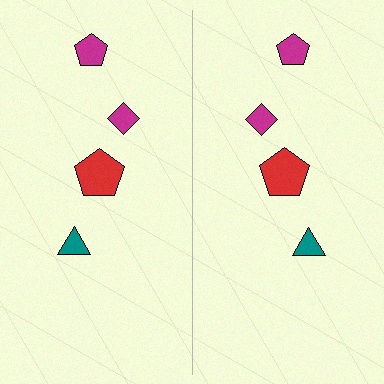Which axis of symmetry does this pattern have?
The pattern has a vertical axis of symmetry running through the center of the image.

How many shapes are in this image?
There are 8 shapes in this image.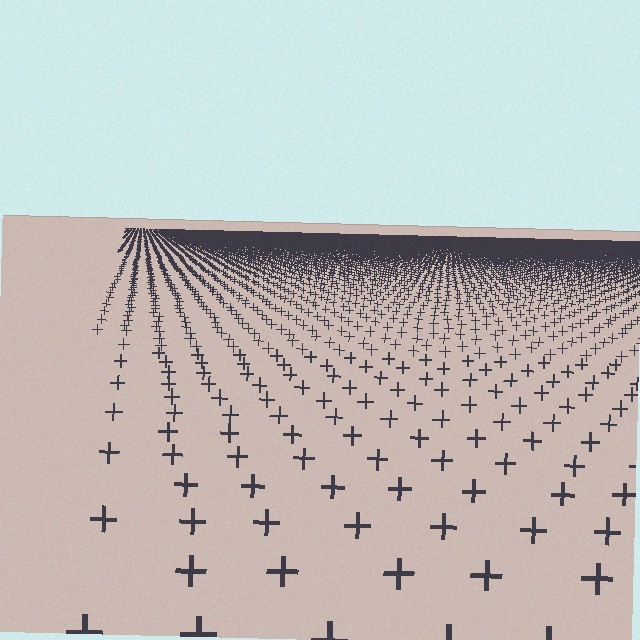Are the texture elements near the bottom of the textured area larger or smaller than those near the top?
Larger. Near the bottom, elements are closer to the viewer and appear at a bigger on-screen size.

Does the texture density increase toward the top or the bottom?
Density increases toward the top.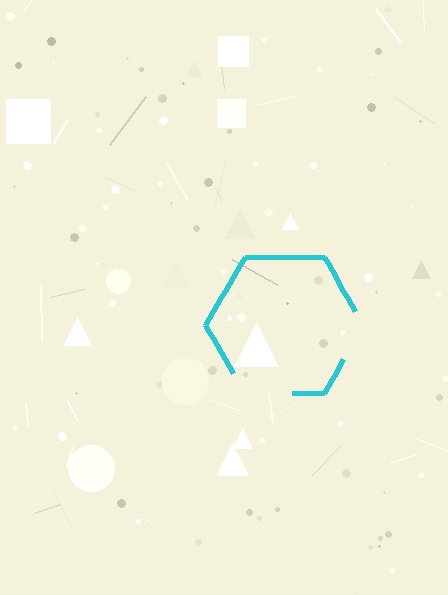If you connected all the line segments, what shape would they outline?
They would outline a hexagon.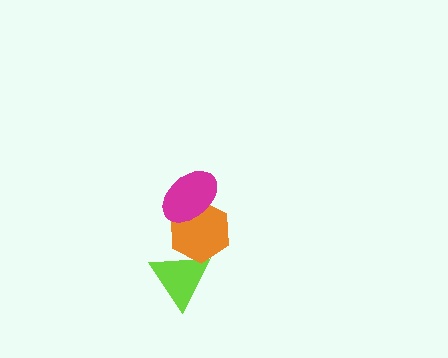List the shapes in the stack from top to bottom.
From top to bottom: the magenta ellipse, the orange hexagon, the lime triangle.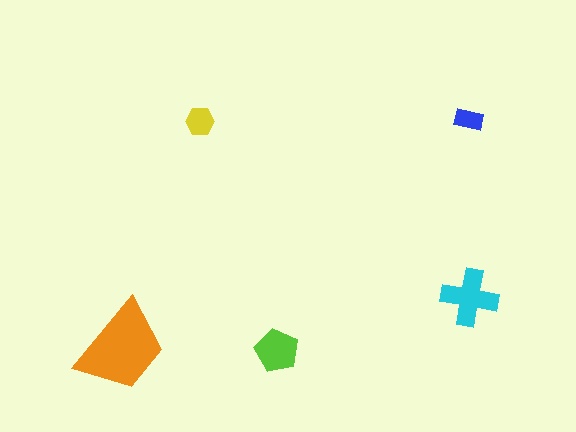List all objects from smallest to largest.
The blue rectangle, the yellow hexagon, the lime pentagon, the cyan cross, the orange trapezoid.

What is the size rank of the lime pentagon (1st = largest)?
3rd.